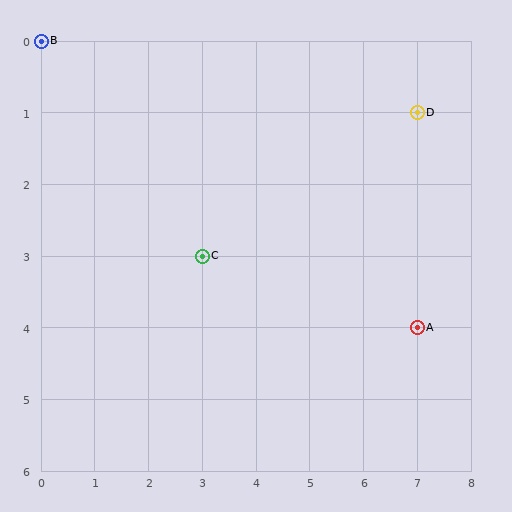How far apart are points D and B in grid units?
Points D and B are 7 columns and 1 row apart (about 7.1 grid units diagonally).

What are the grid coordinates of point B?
Point B is at grid coordinates (0, 0).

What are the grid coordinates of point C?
Point C is at grid coordinates (3, 3).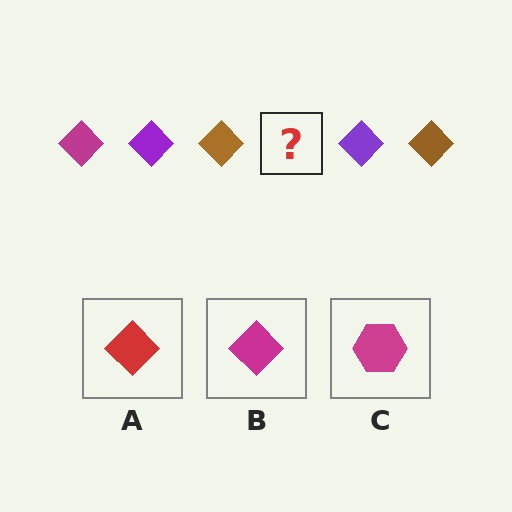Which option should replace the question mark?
Option B.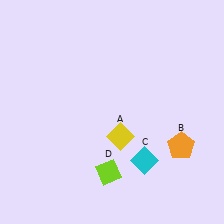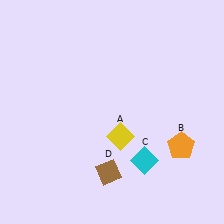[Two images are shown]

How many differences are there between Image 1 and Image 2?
There is 1 difference between the two images.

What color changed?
The diamond (D) changed from lime in Image 1 to brown in Image 2.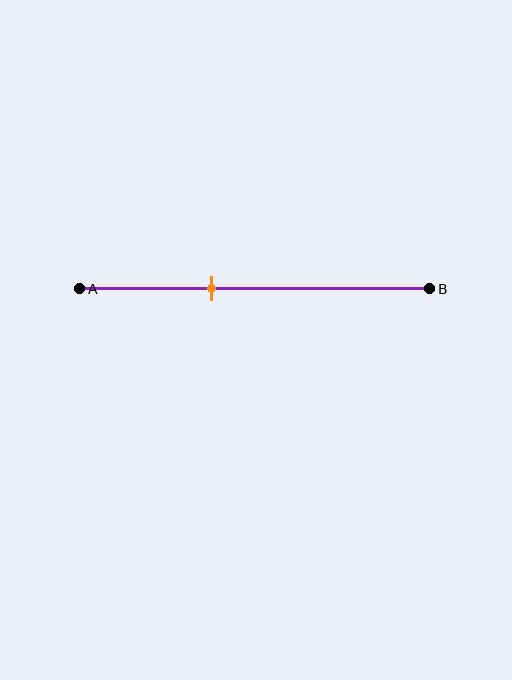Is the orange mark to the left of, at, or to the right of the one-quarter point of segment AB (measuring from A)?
The orange mark is to the right of the one-quarter point of segment AB.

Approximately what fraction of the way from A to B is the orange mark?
The orange mark is approximately 40% of the way from A to B.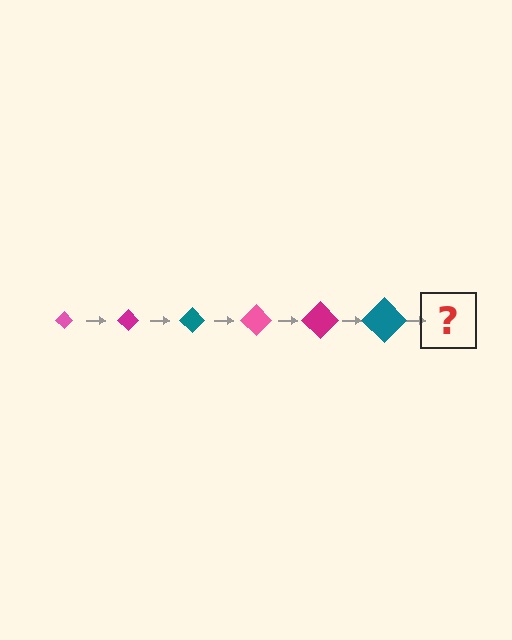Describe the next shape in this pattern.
It should be a pink diamond, larger than the previous one.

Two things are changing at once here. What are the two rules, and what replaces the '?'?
The two rules are that the diamond grows larger each step and the color cycles through pink, magenta, and teal. The '?' should be a pink diamond, larger than the previous one.